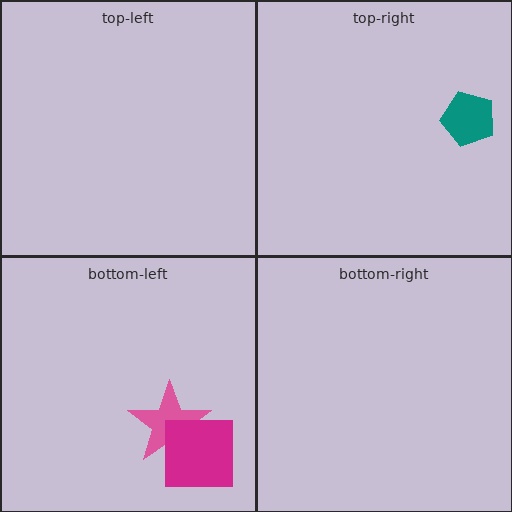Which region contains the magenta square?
The bottom-left region.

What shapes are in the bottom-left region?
The pink star, the magenta square.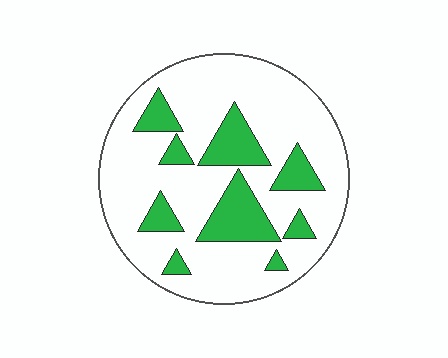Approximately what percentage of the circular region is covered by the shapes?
Approximately 25%.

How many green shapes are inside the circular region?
9.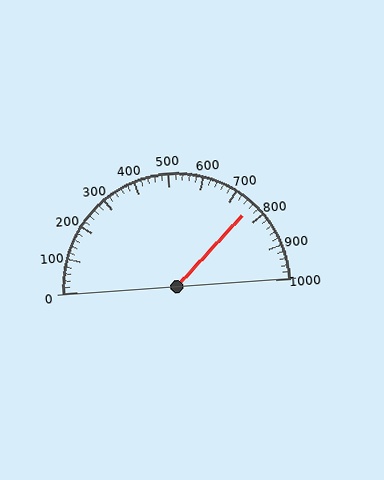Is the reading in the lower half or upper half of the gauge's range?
The reading is in the upper half of the range (0 to 1000).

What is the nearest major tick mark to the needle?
The nearest major tick mark is 800.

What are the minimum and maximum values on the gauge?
The gauge ranges from 0 to 1000.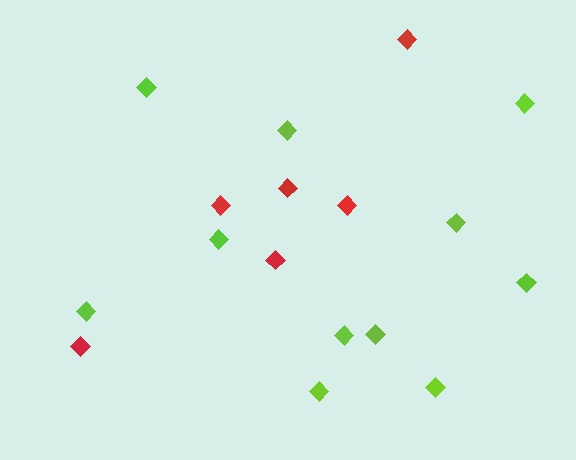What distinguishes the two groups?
There are 2 groups: one group of red diamonds (6) and one group of lime diamonds (11).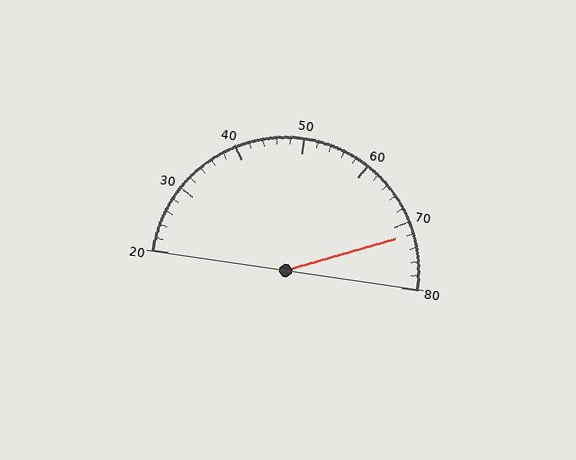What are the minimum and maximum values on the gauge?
The gauge ranges from 20 to 80.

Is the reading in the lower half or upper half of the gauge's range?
The reading is in the upper half of the range (20 to 80).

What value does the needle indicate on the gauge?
The needle indicates approximately 72.